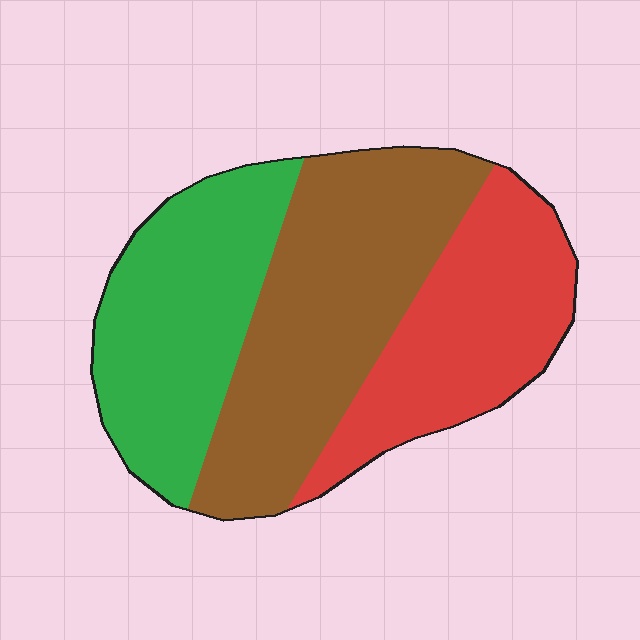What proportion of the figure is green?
Green takes up about one third (1/3) of the figure.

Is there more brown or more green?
Brown.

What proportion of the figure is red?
Red covers around 30% of the figure.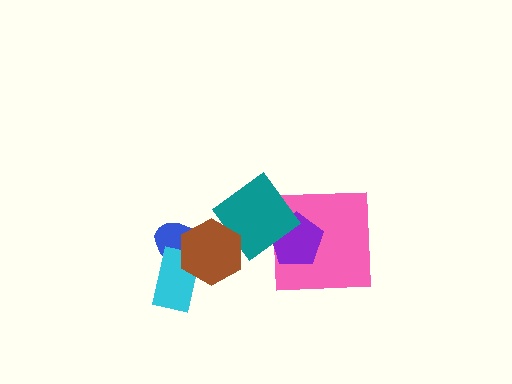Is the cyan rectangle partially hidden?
Yes, it is partially covered by another shape.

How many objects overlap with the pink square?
2 objects overlap with the pink square.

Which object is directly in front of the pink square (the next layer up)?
The purple pentagon is directly in front of the pink square.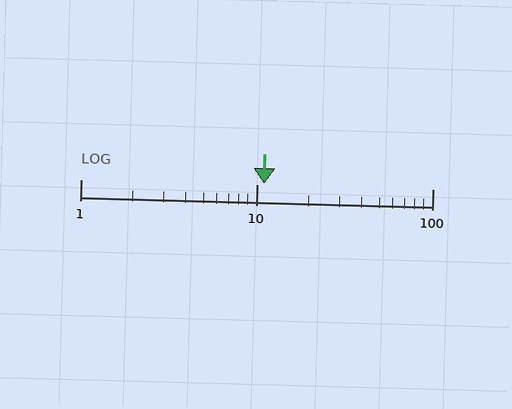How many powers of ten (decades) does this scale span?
The scale spans 2 decades, from 1 to 100.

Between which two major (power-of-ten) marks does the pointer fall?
The pointer is between 10 and 100.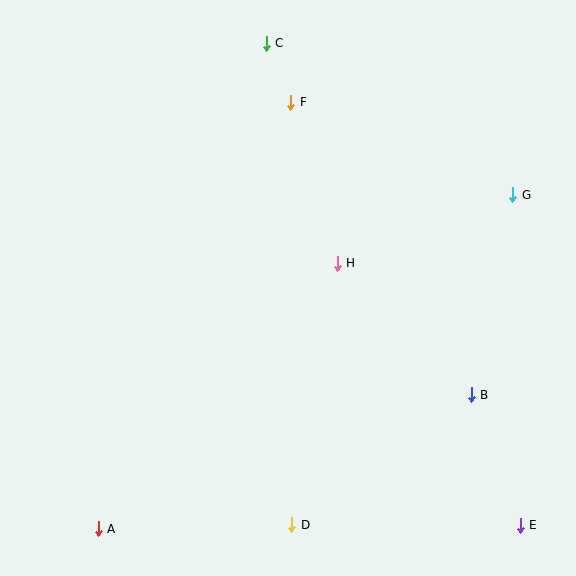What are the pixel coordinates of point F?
Point F is at (291, 102).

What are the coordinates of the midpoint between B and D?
The midpoint between B and D is at (381, 460).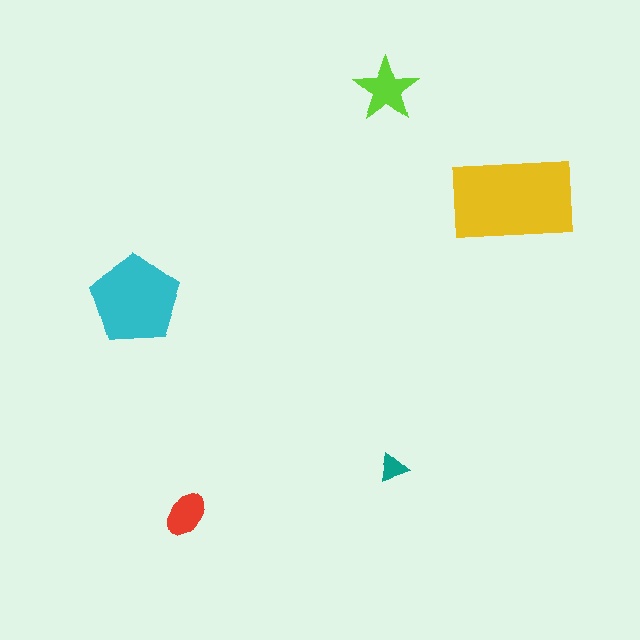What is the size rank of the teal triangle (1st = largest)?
5th.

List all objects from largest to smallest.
The yellow rectangle, the cyan pentagon, the lime star, the red ellipse, the teal triangle.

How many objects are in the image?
There are 5 objects in the image.